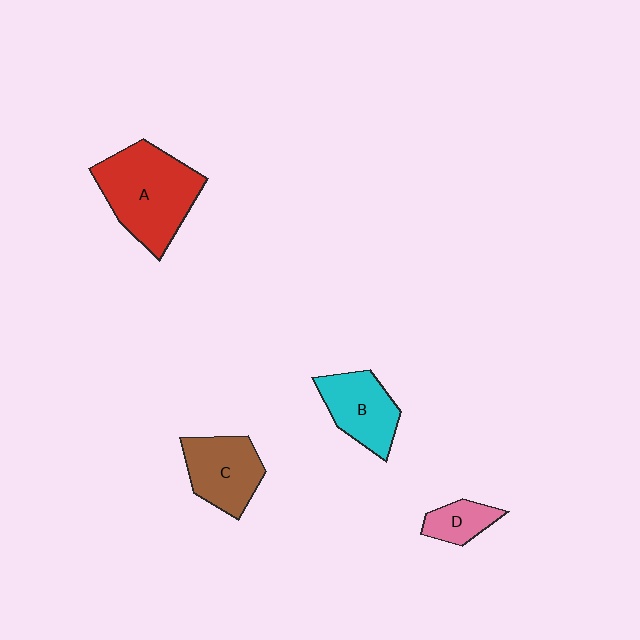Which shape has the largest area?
Shape A (red).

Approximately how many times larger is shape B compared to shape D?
Approximately 1.8 times.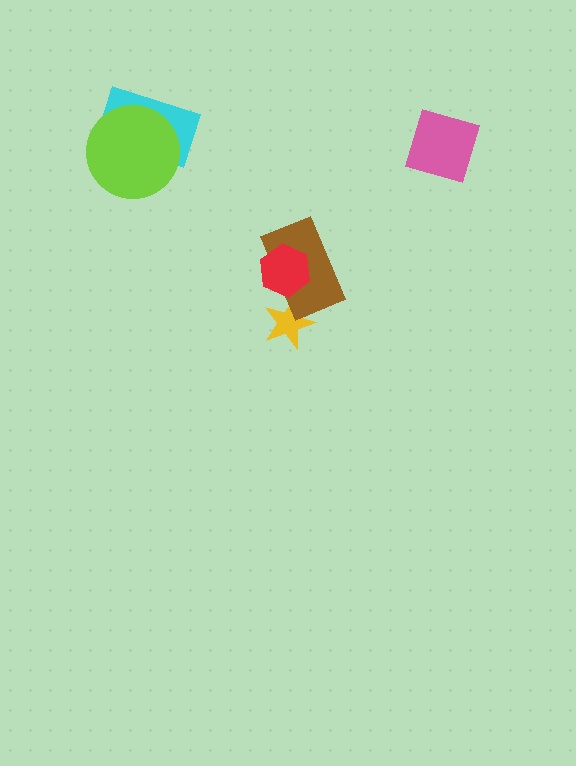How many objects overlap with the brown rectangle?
2 objects overlap with the brown rectangle.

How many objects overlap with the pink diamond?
0 objects overlap with the pink diamond.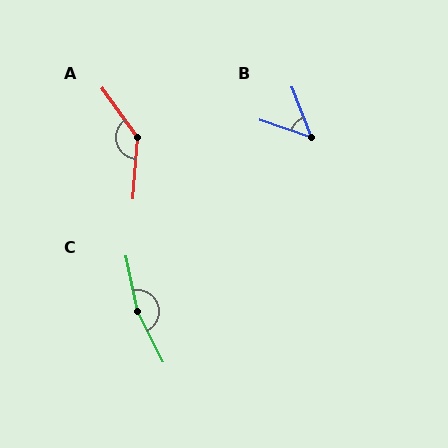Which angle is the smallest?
B, at approximately 50 degrees.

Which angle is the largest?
C, at approximately 165 degrees.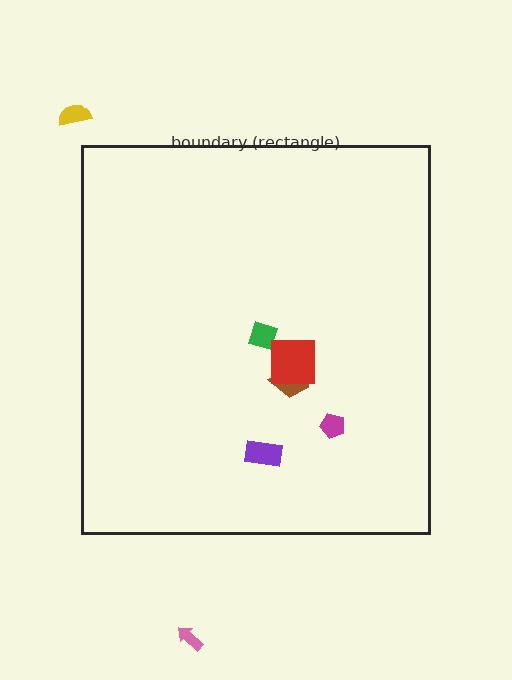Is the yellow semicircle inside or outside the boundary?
Outside.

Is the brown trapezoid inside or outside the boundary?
Inside.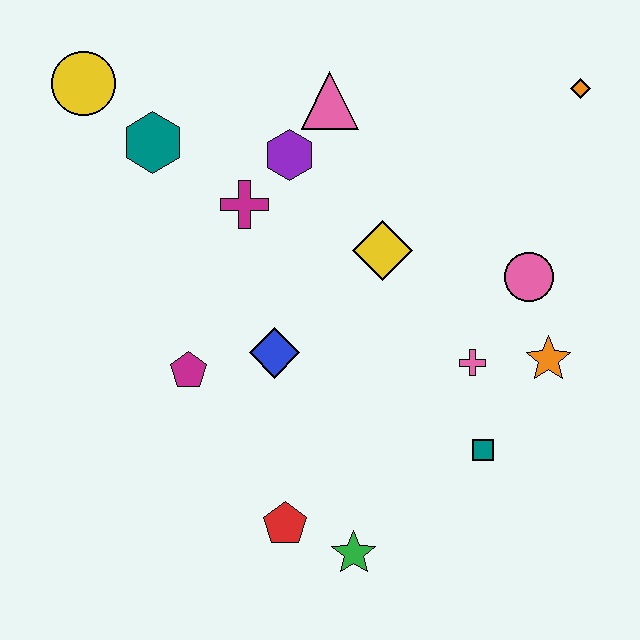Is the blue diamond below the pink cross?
No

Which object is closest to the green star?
The red pentagon is closest to the green star.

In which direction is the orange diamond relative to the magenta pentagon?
The orange diamond is to the right of the magenta pentagon.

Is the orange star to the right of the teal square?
Yes